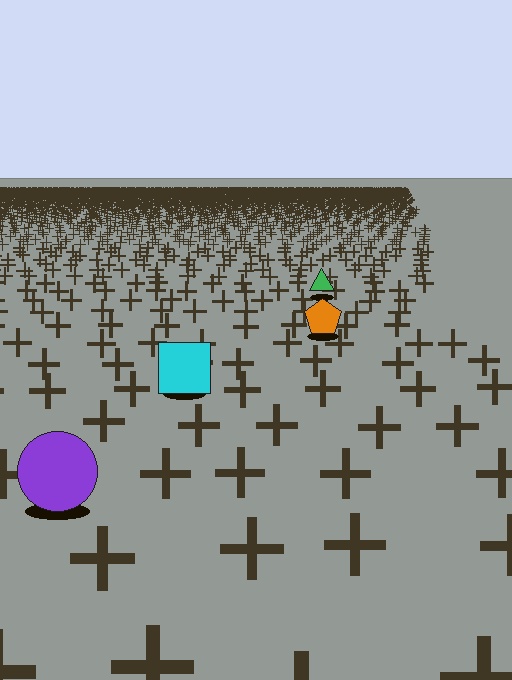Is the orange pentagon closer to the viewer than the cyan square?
No. The cyan square is closer — you can tell from the texture gradient: the ground texture is coarser near it.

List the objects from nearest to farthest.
From nearest to farthest: the purple circle, the cyan square, the orange pentagon, the green triangle.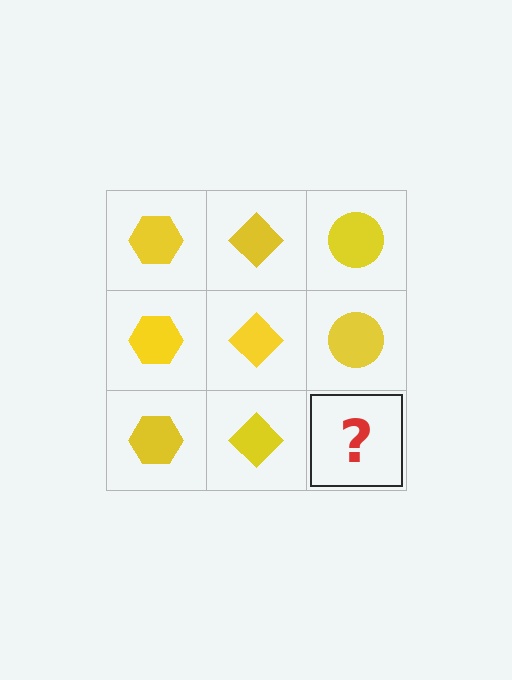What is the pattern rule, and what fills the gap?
The rule is that each column has a consistent shape. The gap should be filled with a yellow circle.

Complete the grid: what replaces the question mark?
The question mark should be replaced with a yellow circle.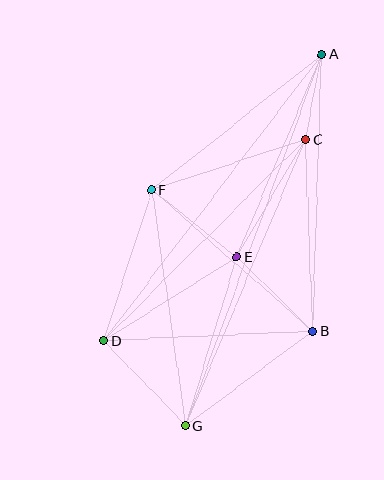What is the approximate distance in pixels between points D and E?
The distance between D and E is approximately 157 pixels.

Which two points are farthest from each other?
Points A and G are farthest from each other.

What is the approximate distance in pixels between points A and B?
The distance between A and B is approximately 277 pixels.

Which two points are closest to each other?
Points A and C are closest to each other.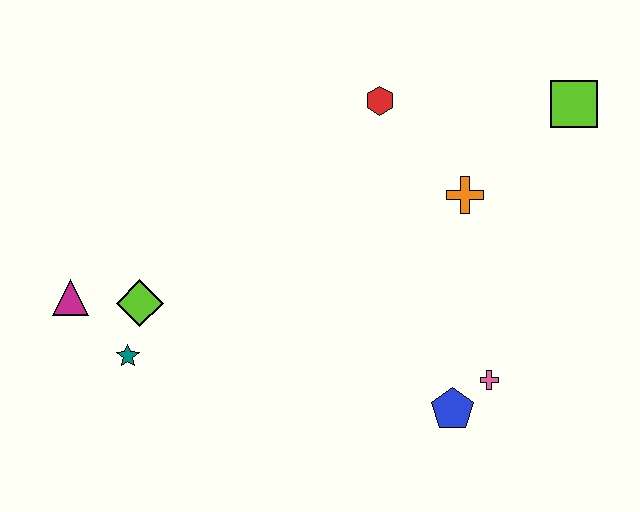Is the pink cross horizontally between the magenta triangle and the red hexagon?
No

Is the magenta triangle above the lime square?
No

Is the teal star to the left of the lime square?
Yes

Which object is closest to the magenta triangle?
The lime diamond is closest to the magenta triangle.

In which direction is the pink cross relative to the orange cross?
The pink cross is below the orange cross.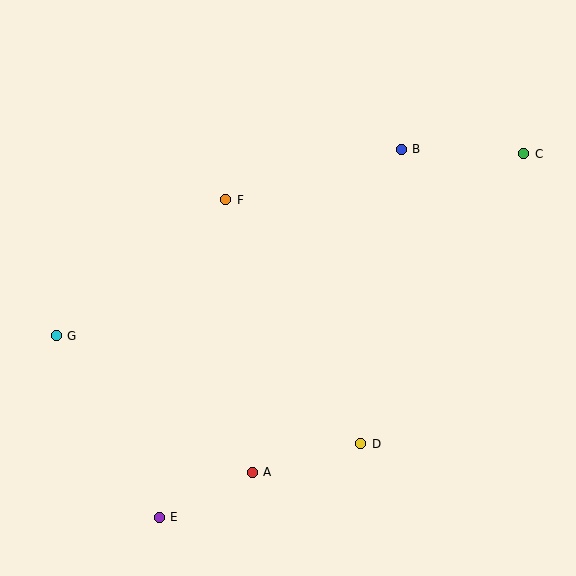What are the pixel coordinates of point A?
Point A is at (252, 472).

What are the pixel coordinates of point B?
Point B is at (401, 149).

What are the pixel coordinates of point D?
Point D is at (361, 444).